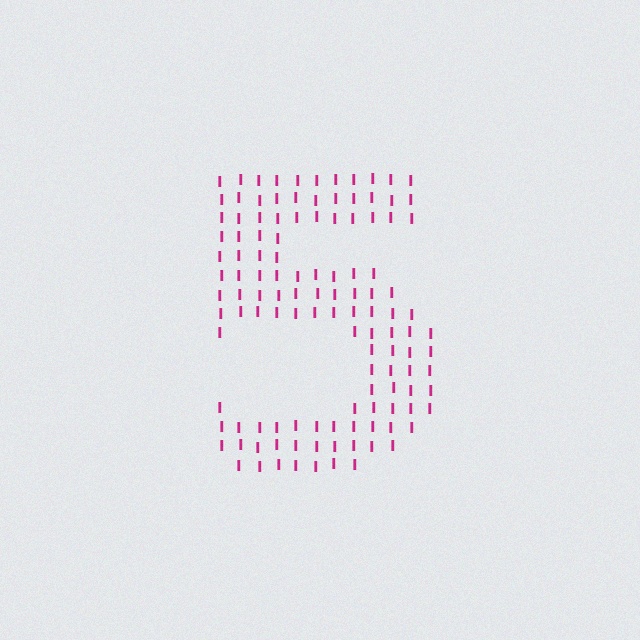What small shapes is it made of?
It is made of small letter I's.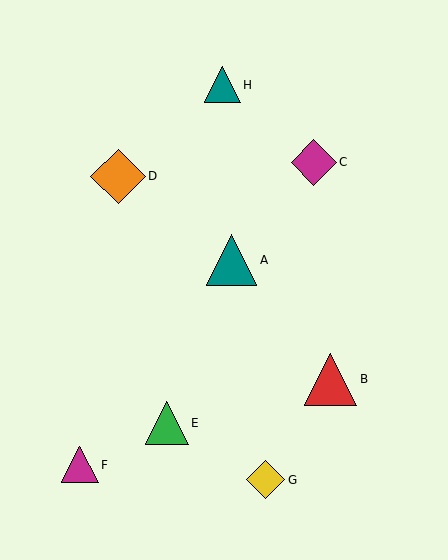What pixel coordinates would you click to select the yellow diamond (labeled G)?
Click at (266, 480) to select the yellow diamond G.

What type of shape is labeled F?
Shape F is a magenta triangle.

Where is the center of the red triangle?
The center of the red triangle is at (331, 379).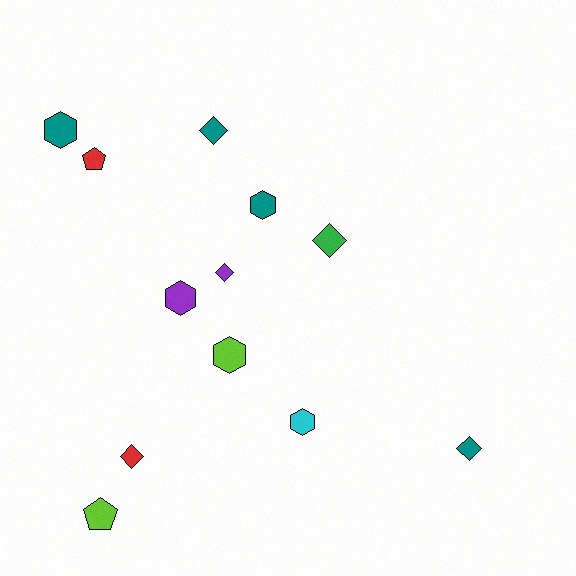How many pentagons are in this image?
There are 2 pentagons.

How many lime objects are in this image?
There are 2 lime objects.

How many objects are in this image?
There are 12 objects.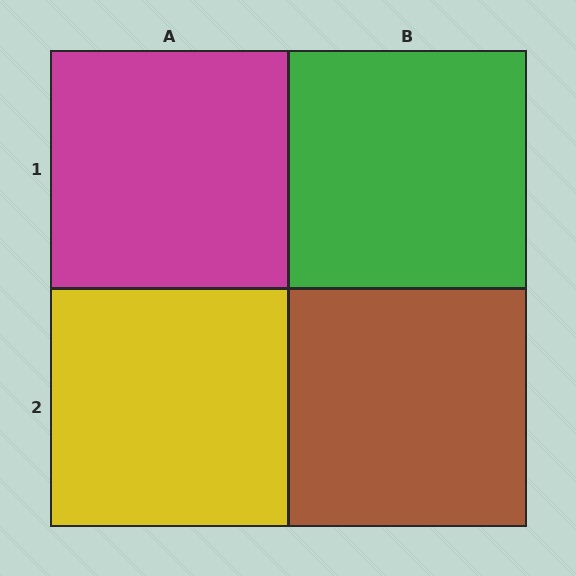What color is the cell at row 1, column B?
Green.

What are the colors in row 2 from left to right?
Yellow, brown.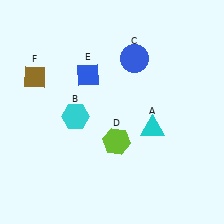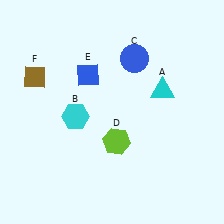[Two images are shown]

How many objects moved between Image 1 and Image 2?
1 object moved between the two images.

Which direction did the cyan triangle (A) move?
The cyan triangle (A) moved up.